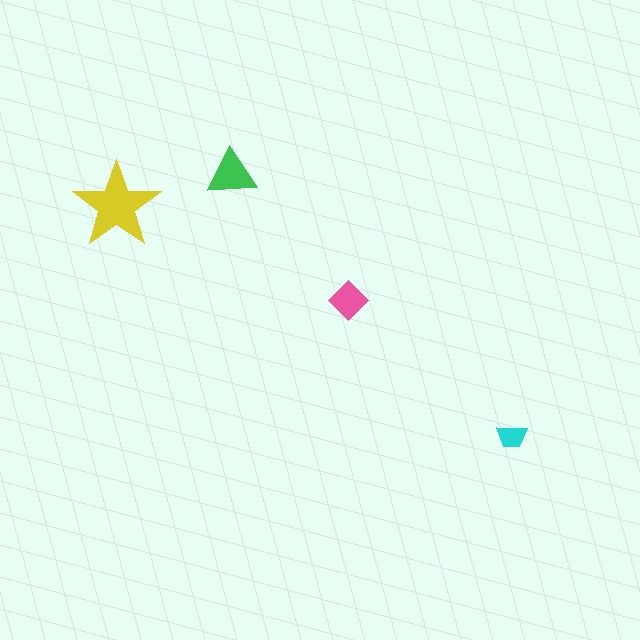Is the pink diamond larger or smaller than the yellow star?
Smaller.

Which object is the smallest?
The cyan trapezoid.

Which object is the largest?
The yellow star.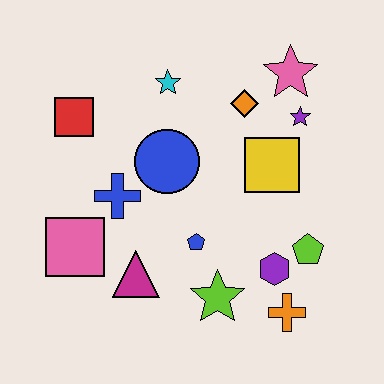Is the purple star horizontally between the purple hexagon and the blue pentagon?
No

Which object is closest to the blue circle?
The blue cross is closest to the blue circle.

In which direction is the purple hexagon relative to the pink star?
The purple hexagon is below the pink star.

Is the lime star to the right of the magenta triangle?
Yes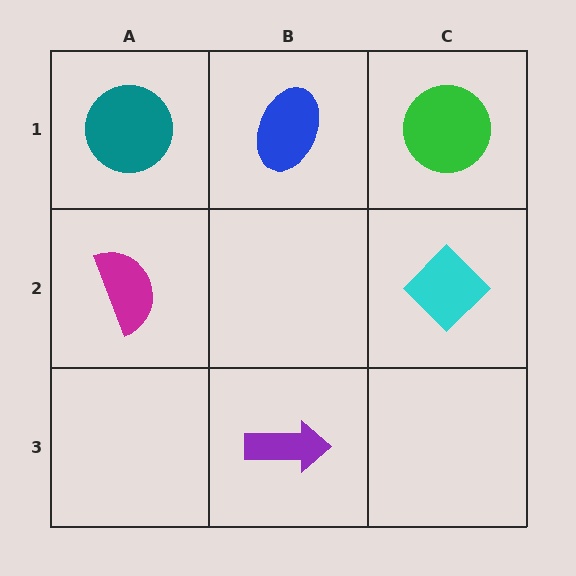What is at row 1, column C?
A green circle.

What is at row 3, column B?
A purple arrow.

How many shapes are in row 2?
2 shapes.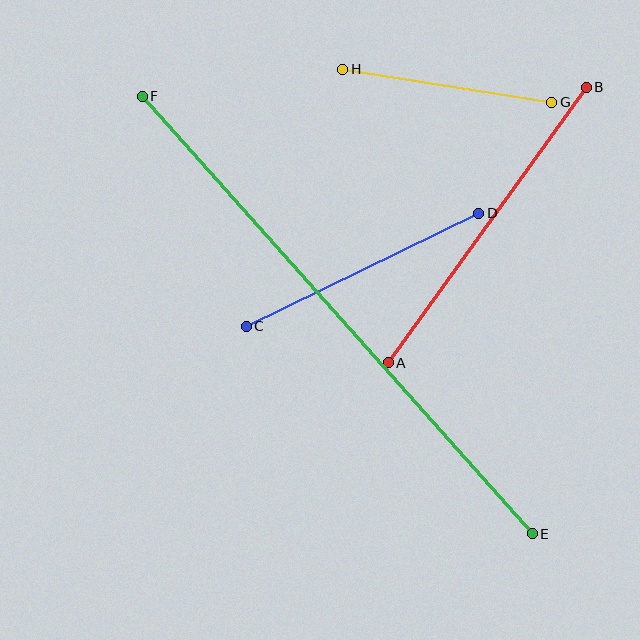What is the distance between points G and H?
The distance is approximately 211 pixels.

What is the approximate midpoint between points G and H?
The midpoint is at approximately (447, 86) pixels.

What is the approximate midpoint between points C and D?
The midpoint is at approximately (363, 270) pixels.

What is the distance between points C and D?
The distance is approximately 259 pixels.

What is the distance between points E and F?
The distance is approximately 586 pixels.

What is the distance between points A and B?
The distance is approximately 339 pixels.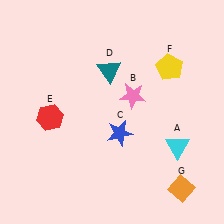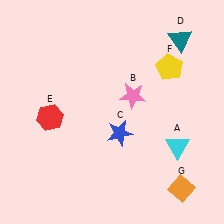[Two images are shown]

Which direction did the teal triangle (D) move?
The teal triangle (D) moved right.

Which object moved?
The teal triangle (D) moved right.